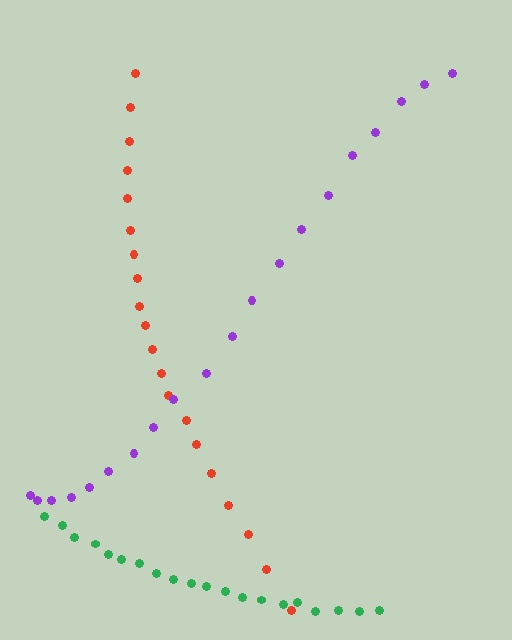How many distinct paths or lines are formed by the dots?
There are 3 distinct paths.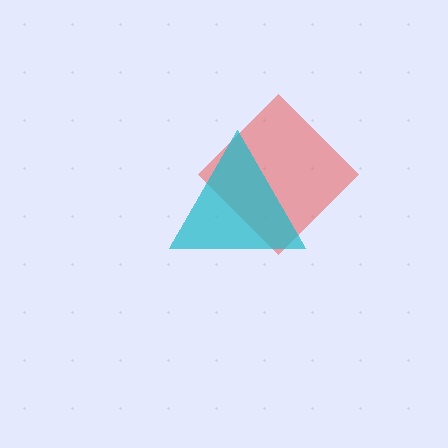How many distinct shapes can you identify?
There are 2 distinct shapes: a red diamond, a cyan triangle.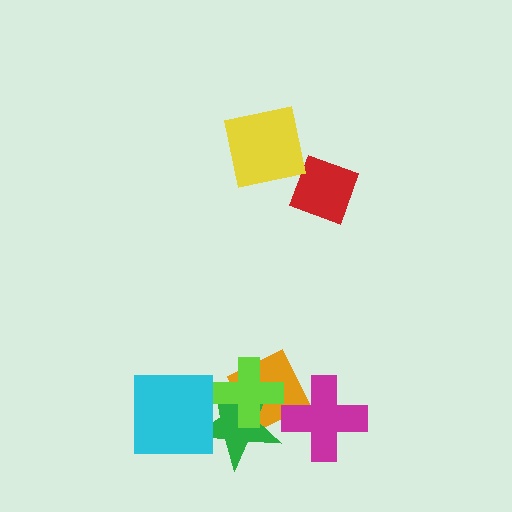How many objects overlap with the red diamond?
1 object overlaps with the red diamond.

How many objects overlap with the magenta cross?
1 object overlaps with the magenta cross.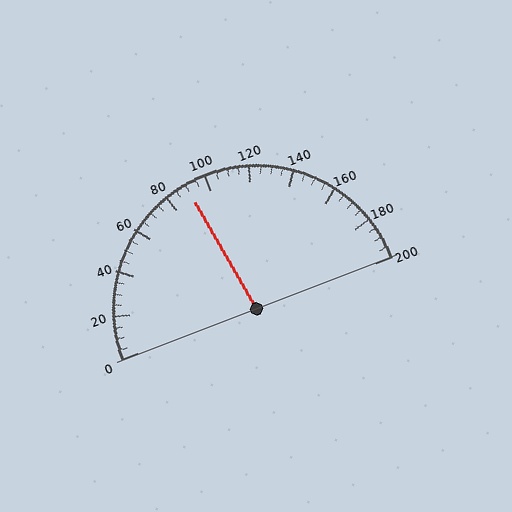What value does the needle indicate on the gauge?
The needle indicates approximately 90.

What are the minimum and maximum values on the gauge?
The gauge ranges from 0 to 200.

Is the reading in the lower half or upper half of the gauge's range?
The reading is in the lower half of the range (0 to 200).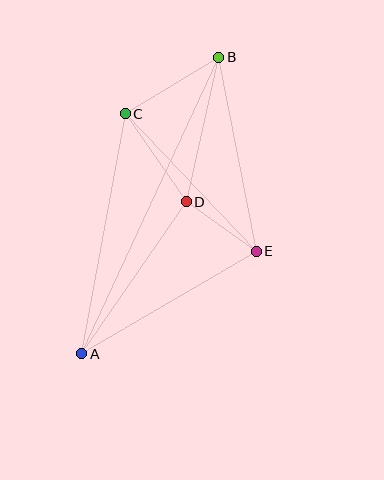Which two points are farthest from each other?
Points A and B are farthest from each other.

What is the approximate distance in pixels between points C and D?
The distance between C and D is approximately 107 pixels.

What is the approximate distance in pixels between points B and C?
The distance between B and C is approximately 109 pixels.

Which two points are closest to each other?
Points D and E are closest to each other.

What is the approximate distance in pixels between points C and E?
The distance between C and E is approximately 190 pixels.